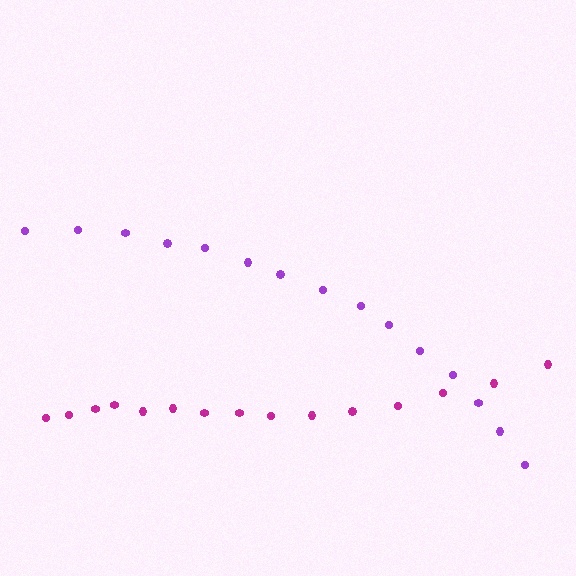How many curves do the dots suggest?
There are 2 distinct paths.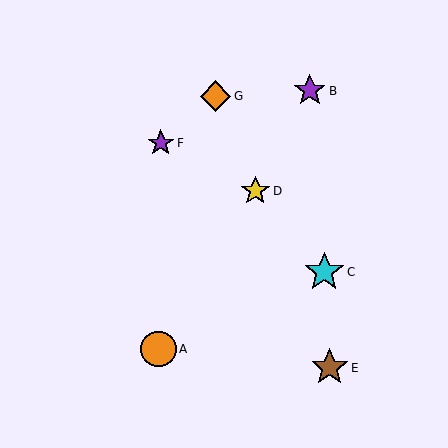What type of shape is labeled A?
Shape A is an orange circle.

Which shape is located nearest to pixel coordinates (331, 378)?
The brown star (labeled E) at (330, 368) is nearest to that location.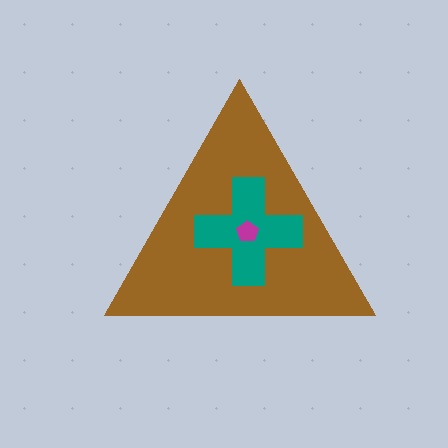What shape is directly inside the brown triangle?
The teal cross.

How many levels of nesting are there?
3.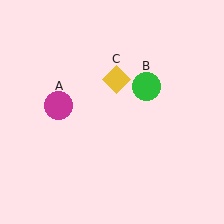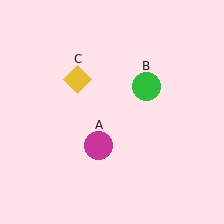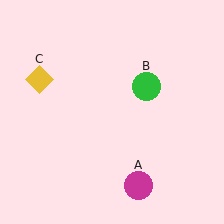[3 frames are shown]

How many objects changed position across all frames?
2 objects changed position: magenta circle (object A), yellow diamond (object C).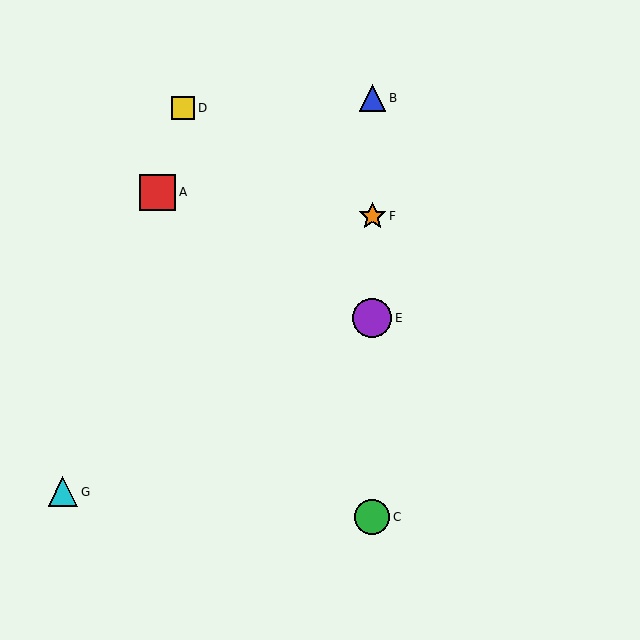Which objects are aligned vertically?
Objects B, C, E, F are aligned vertically.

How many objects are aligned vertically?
4 objects (B, C, E, F) are aligned vertically.